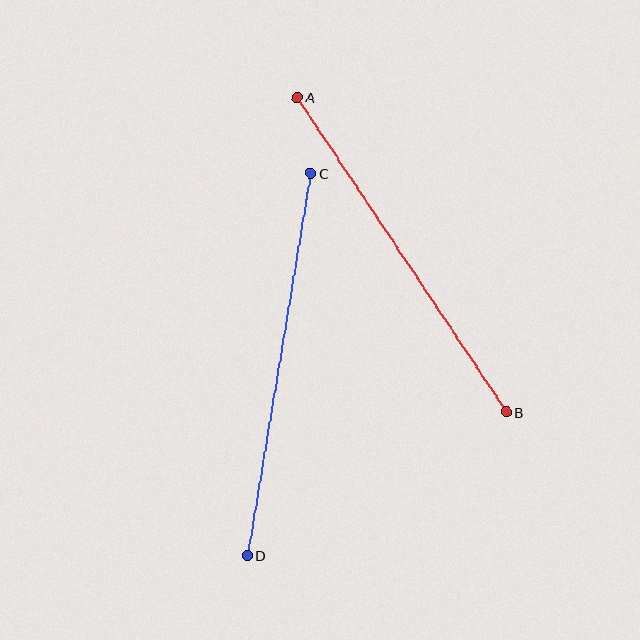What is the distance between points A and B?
The distance is approximately 378 pixels.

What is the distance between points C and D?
The distance is approximately 387 pixels.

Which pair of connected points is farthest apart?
Points C and D are farthest apart.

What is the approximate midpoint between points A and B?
The midpoint is at approximately (402, 255) pixels.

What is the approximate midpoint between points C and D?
The midpoint is at approximately (279, 364) pixels.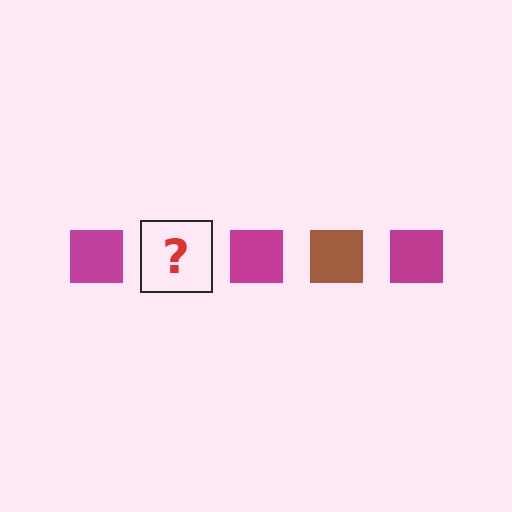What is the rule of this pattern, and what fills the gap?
The rule is that the pattern cycles through magenta, brown squares. The gap should be filled with a brown square.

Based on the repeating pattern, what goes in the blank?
The blank should be a brown square.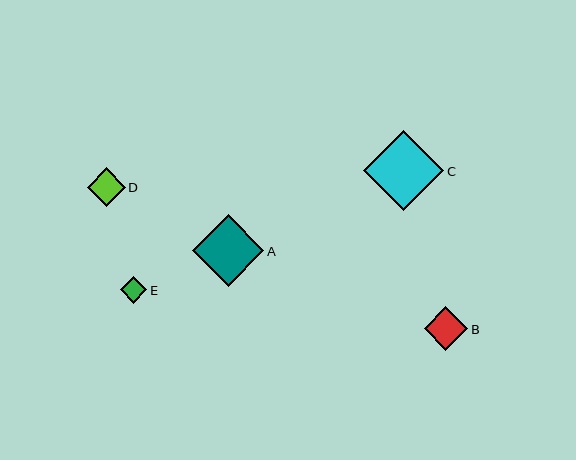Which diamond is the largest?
Diamond C is the largest with a size of approximately 80 pixels.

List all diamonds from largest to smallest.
From largest to smallest: C, A, B, D, E.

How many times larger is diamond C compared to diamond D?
Diamond C is approximately 2.1 times the size of diamond D.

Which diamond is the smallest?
Diamond E is the smallest with a size of approximately 26 pixels.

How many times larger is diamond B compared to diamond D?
Diamond B is approximately 1.1 times the size of diamond D.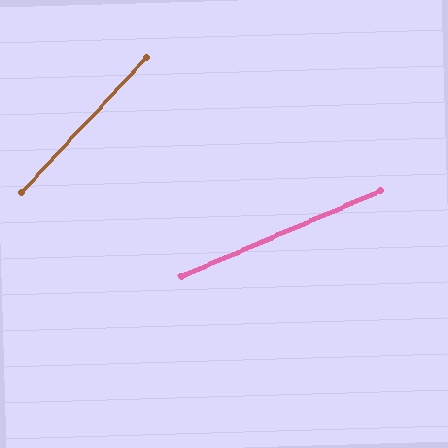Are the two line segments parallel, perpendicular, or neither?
Neither parallel nor perpendicular — they differ by about 24°.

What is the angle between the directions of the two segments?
Approximately 24 degrees.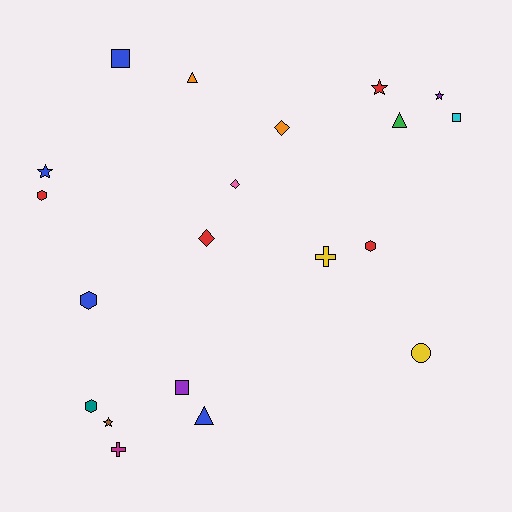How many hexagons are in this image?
There are 4 hexagons.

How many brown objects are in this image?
There is 1 brown object.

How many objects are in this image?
There are 20 objects.